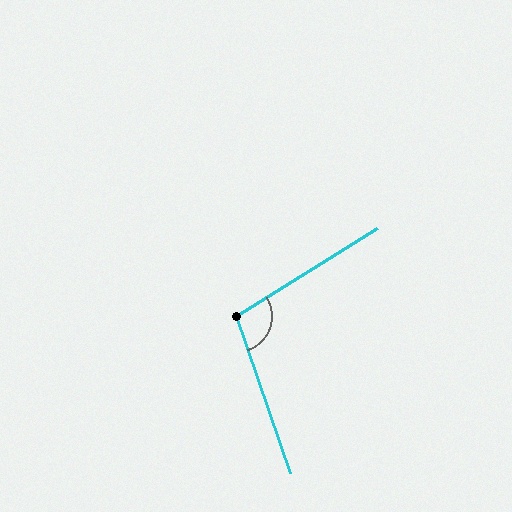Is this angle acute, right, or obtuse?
It is obtuse.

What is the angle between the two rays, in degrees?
Approximately 103 degrees.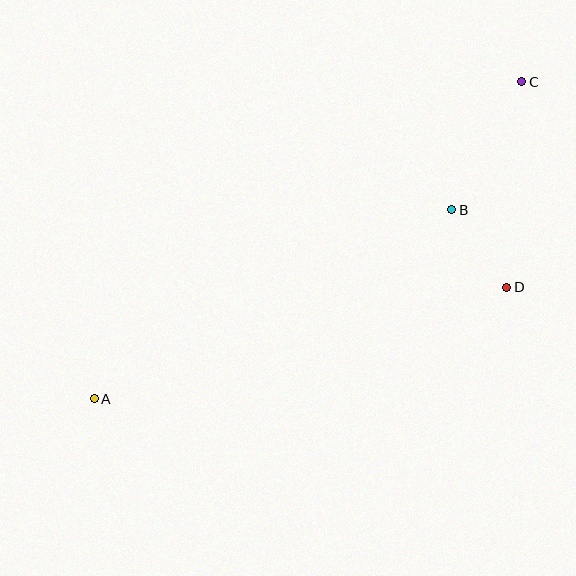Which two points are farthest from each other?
Points A and C are farthest from each other.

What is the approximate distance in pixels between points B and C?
The distance between B and C is approximately 146 pixels.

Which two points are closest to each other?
Points B and D are closest to each other.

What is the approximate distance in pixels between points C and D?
The distance between C and D is approximately 206 pixels.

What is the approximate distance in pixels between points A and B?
The distance between A and B is approximately 404 pixels.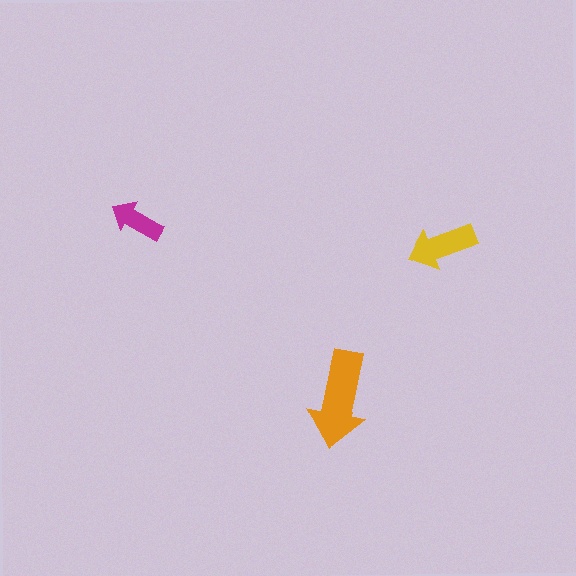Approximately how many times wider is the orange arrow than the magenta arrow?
About 2 times wider.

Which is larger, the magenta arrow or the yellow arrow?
The yellow one.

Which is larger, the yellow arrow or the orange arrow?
The orange one.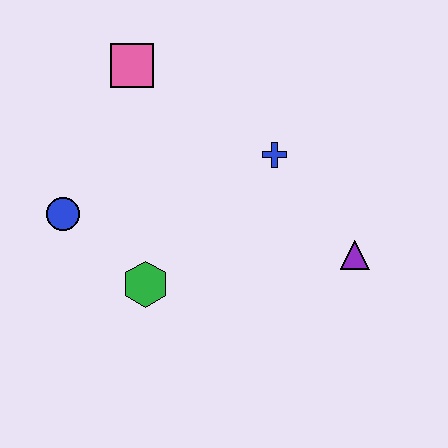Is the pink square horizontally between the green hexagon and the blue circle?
Yes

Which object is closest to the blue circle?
The green hexagon is closest to the blue circle.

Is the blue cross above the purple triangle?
Yes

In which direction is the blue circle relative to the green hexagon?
The blue circle is to the left of the green hexagon.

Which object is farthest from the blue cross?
The blue circle is farthest from the blue cross.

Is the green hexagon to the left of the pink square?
No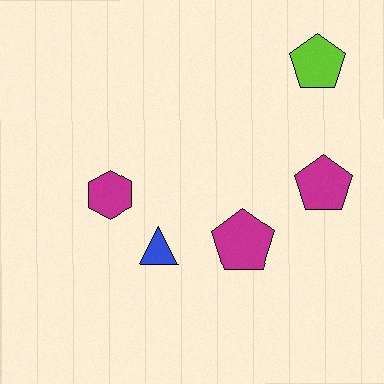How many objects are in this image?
There are 5 objects.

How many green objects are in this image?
There are no green objects.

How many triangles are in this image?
There is 1 triangle.